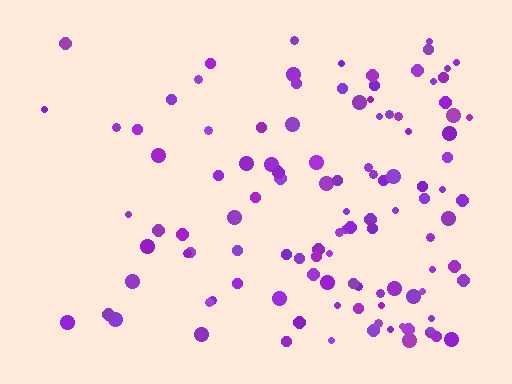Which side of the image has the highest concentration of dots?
The right.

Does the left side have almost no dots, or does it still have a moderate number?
Still a moderate number, just noticeably fewer than the right.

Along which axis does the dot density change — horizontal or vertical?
Horizontal.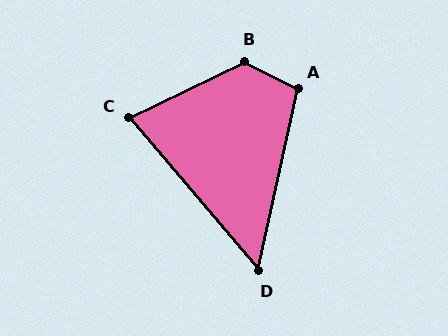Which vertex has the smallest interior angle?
D, at approximately 53 degrees.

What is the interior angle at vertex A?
Approximately 105 degrees (obtuse).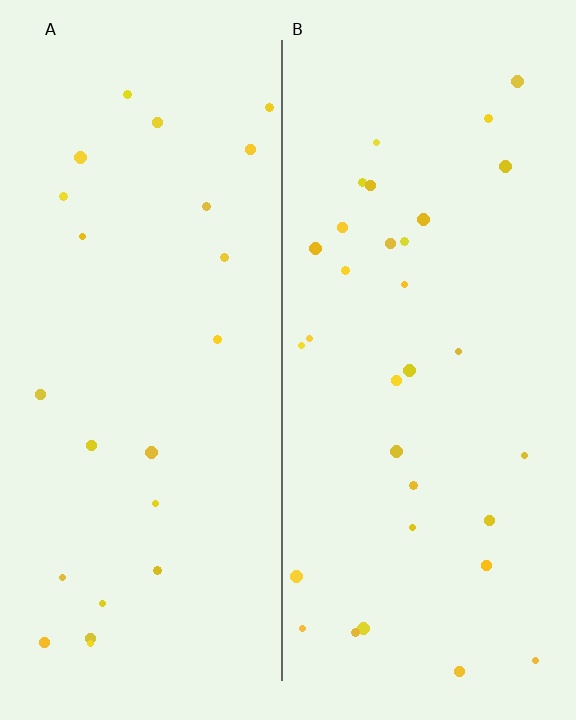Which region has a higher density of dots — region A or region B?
B (the right).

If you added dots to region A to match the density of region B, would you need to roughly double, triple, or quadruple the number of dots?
Approximately double.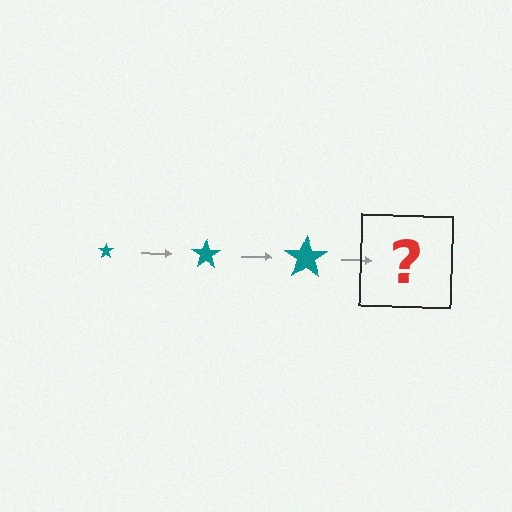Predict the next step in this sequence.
The next step is a teal star, larger than the previous one.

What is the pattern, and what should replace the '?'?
The pattern is that the star gets progressively larger each step. The '?' should be a teal star, larger than the previous one.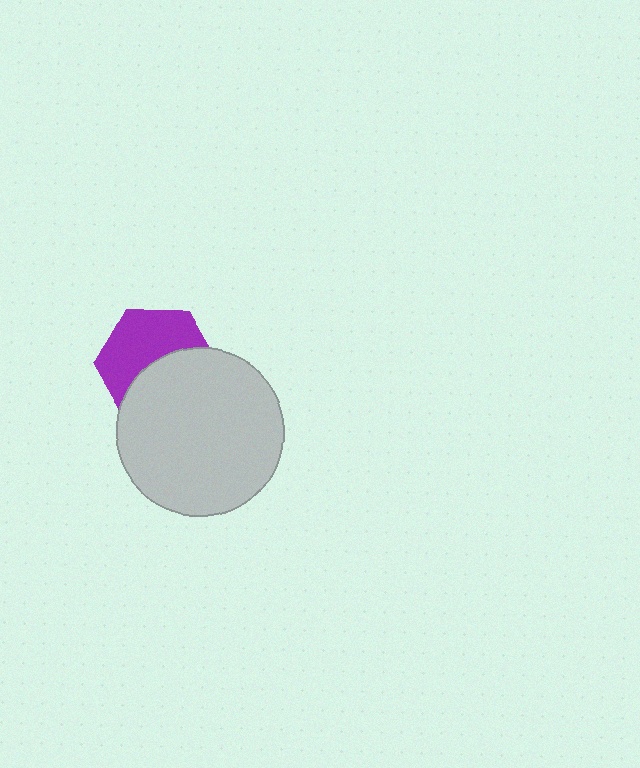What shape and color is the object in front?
The object in front is a light gray circle.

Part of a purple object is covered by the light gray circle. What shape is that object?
It is a hexagon.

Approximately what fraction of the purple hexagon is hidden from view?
Roughly 48% of the purple hexagon is hidden behind the light gray circle.